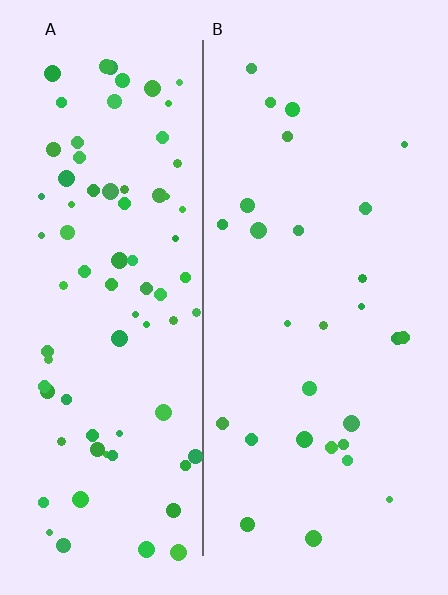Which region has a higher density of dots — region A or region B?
A (the left).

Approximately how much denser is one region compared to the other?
Approximately 2.8× — region A over region B.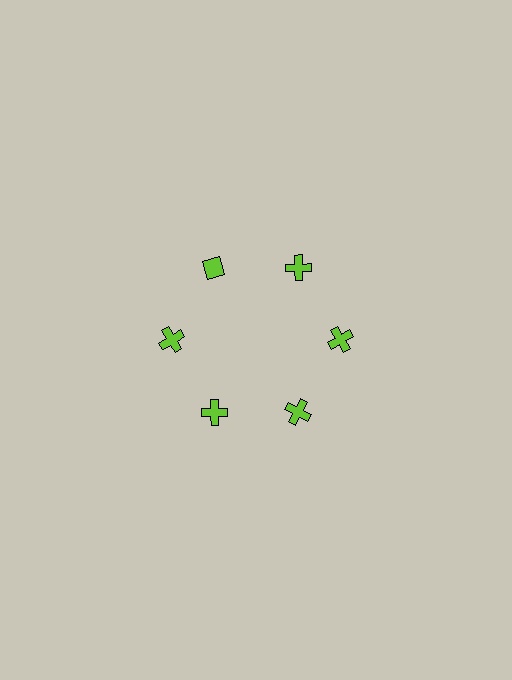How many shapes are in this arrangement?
There are 6 shapes arranged in a ring pattern.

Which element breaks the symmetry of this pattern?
The lime diamond at roughly the 11 o'clock position breaks the symmetry. All other shapes are lime crosses.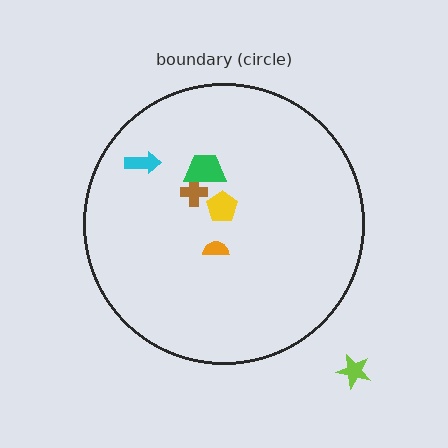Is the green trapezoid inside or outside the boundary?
Inside.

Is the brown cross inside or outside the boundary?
Inside.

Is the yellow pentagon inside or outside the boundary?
Inside.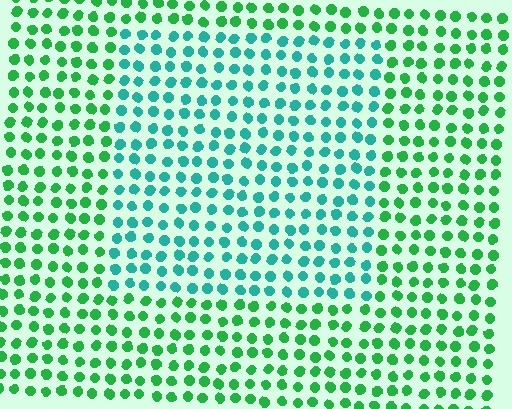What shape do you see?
I see a rectangle.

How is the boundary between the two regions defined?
The boundary is defined purely by a slight shift in hue (about 39 degrees). Spacing, size, and orientation are identical on both sides.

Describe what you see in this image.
The image is filled with small green elements in a uniform arrangement. A rectangle-shaped region is visible where the elements are tinted to a slightly different hue, forming a subtle color boundary.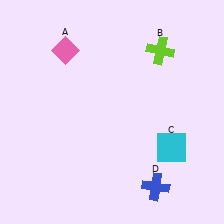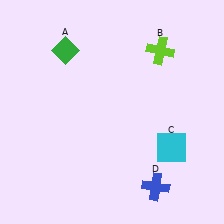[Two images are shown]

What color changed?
The diamond (A) changed from pink in Image 1 to green in Image 2.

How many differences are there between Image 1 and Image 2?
There is 1 difference between the two images.